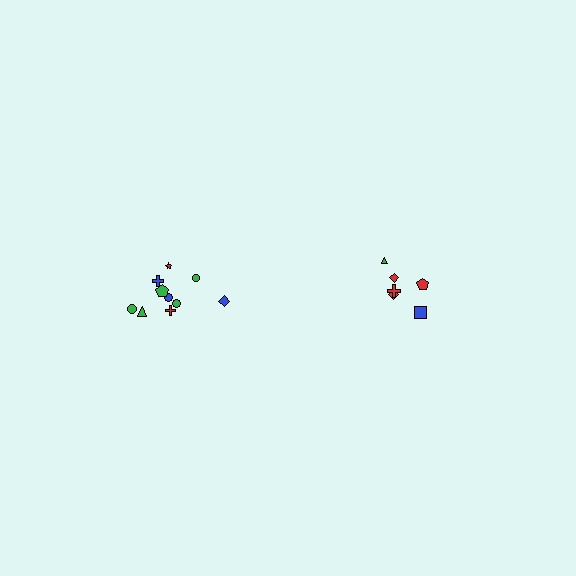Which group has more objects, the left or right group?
The left group.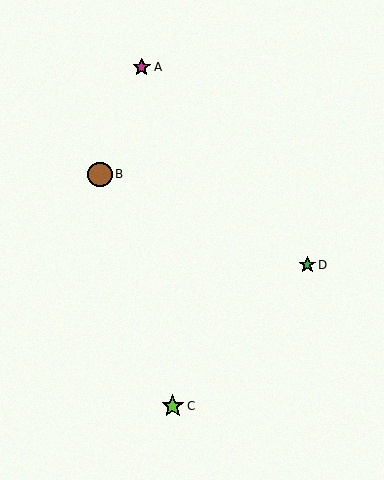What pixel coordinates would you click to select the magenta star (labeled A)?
Click at (142, 67) to select the magenta star A.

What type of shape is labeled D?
Shape D is a green star.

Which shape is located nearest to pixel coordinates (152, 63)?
The magenta star (labeled A) at (142, 67) is nearest to that location.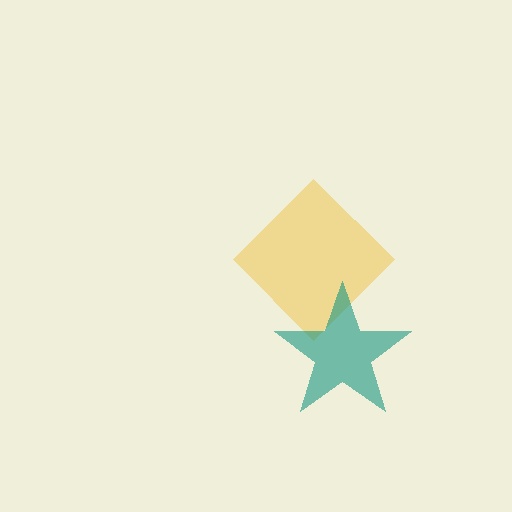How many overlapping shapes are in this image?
There are 2 overlapping shapes in the image.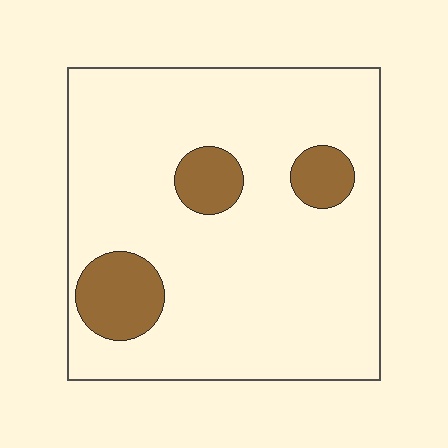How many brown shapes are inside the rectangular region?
3.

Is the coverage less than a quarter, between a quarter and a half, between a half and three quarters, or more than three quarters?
Less than a quarter.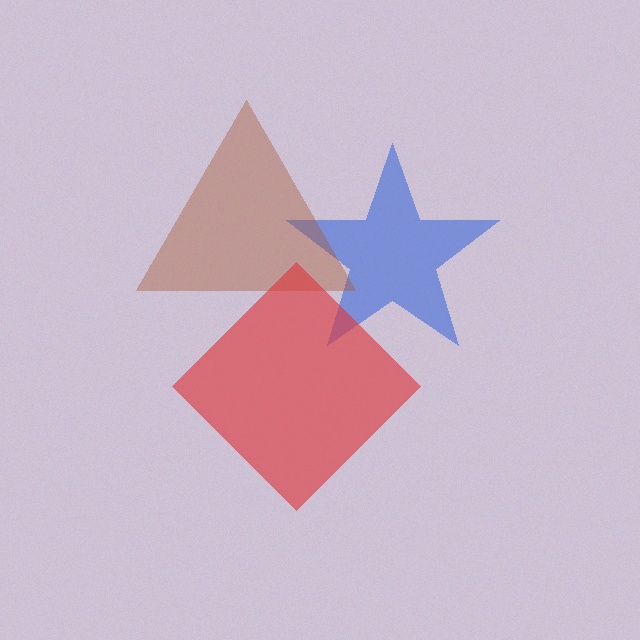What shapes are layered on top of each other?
The layered shapes are: a blue star, a brown triangle, a red diamond.